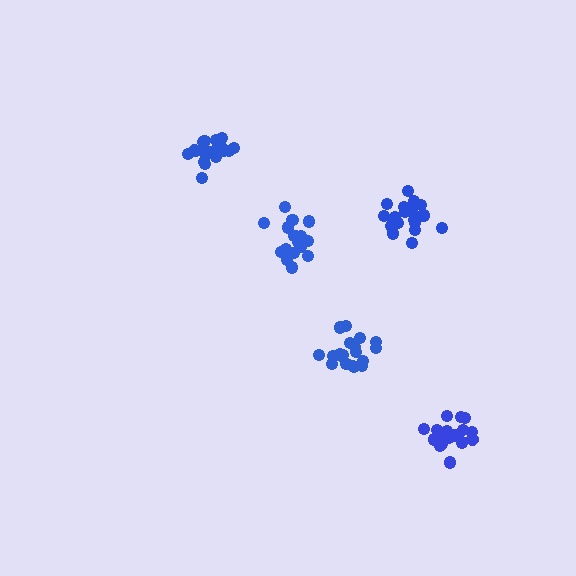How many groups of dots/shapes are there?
There are 5 groups.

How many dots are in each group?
Group 1: 20 dots, Group 2: 19 dots, Group 3: 19 dots, Group 4: 19 dots, Group 5: 17 dots (94 total).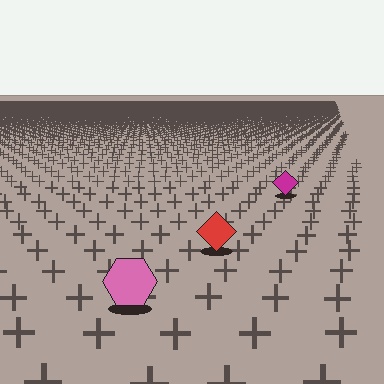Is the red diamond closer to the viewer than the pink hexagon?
No. The pink hexagon is closer — you can tell from the texture gradient: the ground texture is coarser near it.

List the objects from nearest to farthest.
From nearest to farthest: the pink hexagon, the red diamond, the magenta diamond.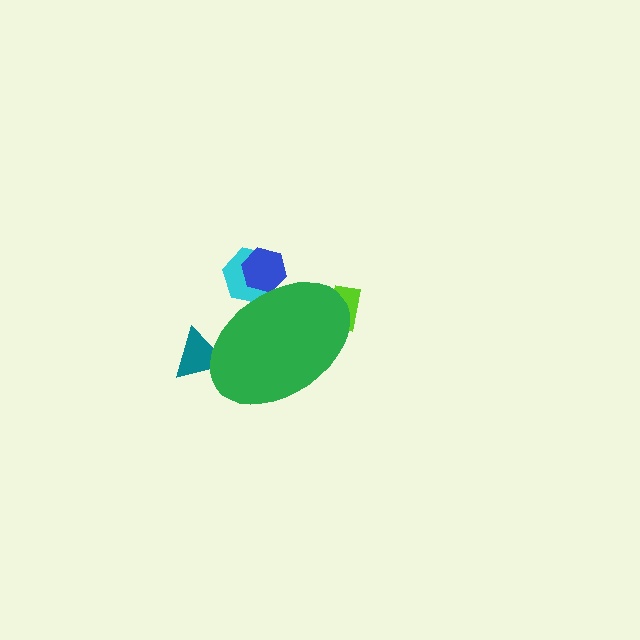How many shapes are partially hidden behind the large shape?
4 shapes are partially hidden.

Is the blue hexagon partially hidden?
Yes, the blue hexagon is partially hidden behind the green ellipse.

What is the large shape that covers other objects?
A green ellipse.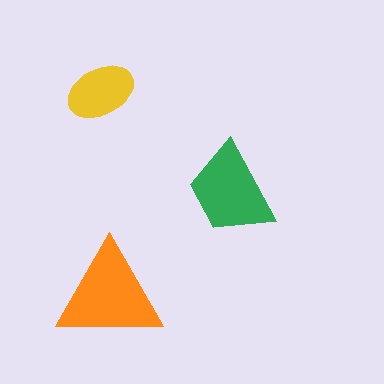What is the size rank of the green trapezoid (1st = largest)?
2nd.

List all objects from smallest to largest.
The yellow ellipse, the green trapezoid, the orange triangle.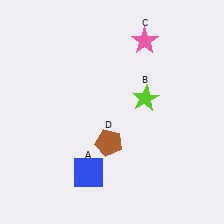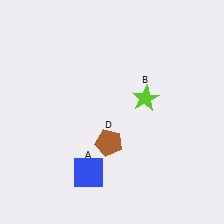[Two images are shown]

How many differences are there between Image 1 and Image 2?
There is 1 difference between the two images.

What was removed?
The pink star (C) was removed in Image 2.